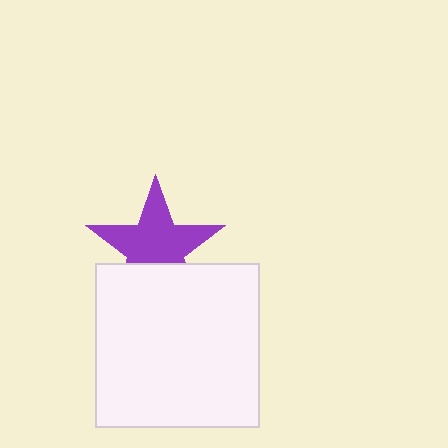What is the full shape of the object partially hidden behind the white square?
The partially hidden object is a purple star.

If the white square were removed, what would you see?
You would see the complete purple star.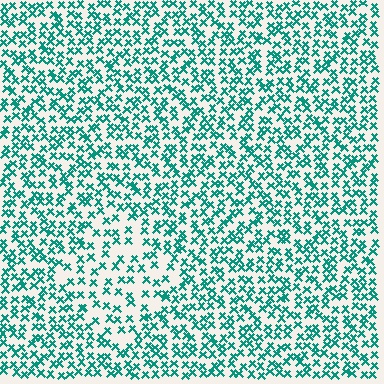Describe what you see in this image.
The image contains small teal elements arranged at two different densities. A diamond-shaped region is visible where the elements are less densely packed than the surrounding area.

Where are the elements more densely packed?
The elements are more densely packed outside the diamond boundary.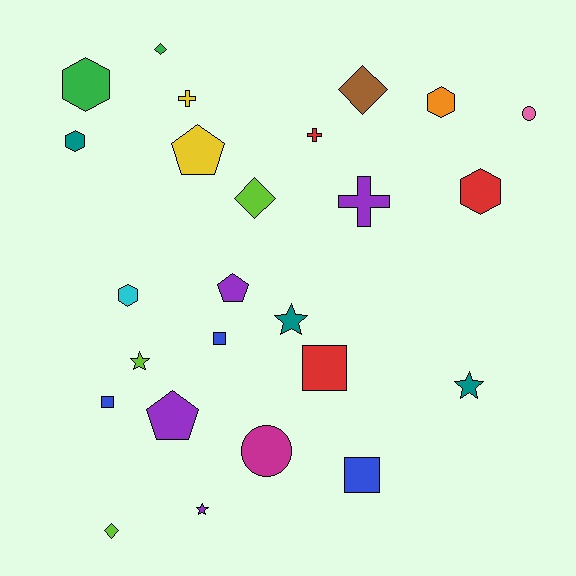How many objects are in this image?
There are 25 objects.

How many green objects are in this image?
There are 2 green objects.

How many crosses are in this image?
There are 3 crosses.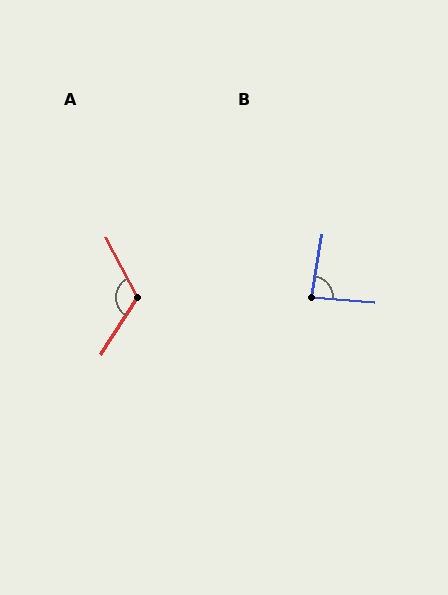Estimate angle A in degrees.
Approximately 121 degrees.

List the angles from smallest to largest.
B (85°), A (121°).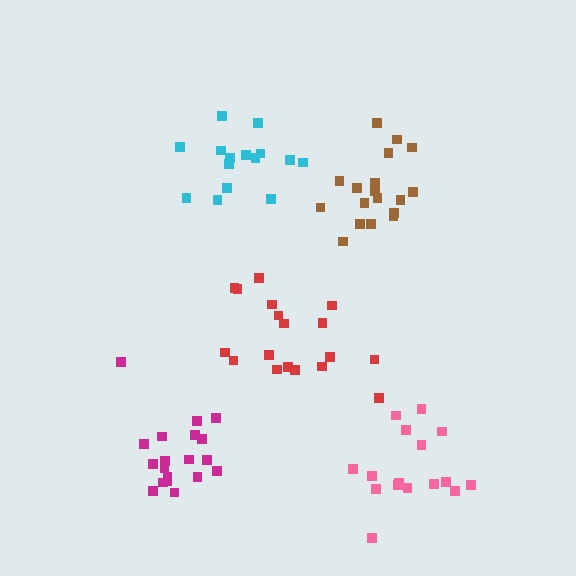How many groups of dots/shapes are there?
There are 5 groups.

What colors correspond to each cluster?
The clusters are colored: magenta, brown, red, cyan, pink.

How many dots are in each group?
Group 1: 19 dots, Group 2: 18 dots, Group 3: 18 dots, Group 4: 15 dots, Group 5: 16 dots (86 total).